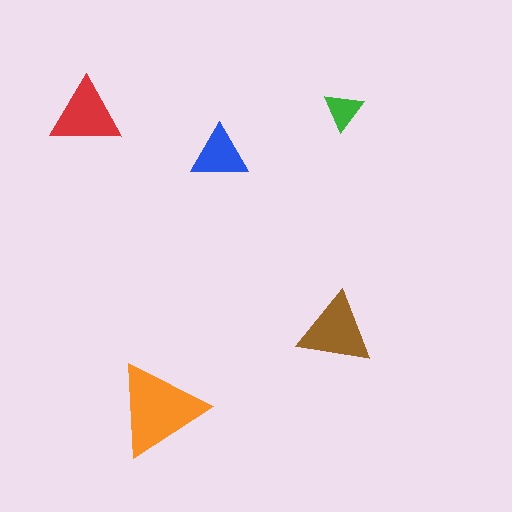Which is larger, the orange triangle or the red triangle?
The orange one.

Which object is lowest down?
The orange triangle is bottommost.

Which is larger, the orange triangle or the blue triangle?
The orange one.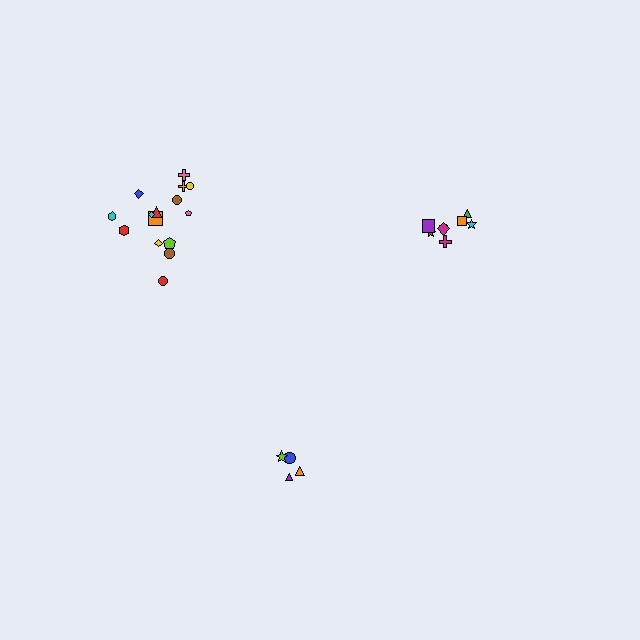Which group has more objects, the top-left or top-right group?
The top-left group.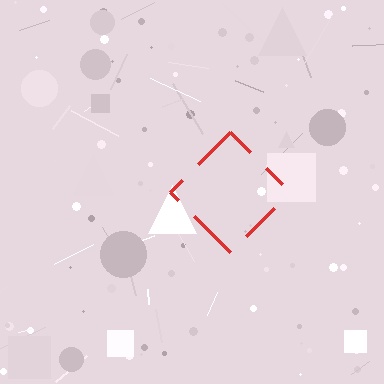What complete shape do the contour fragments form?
The contour fragments form a diamond.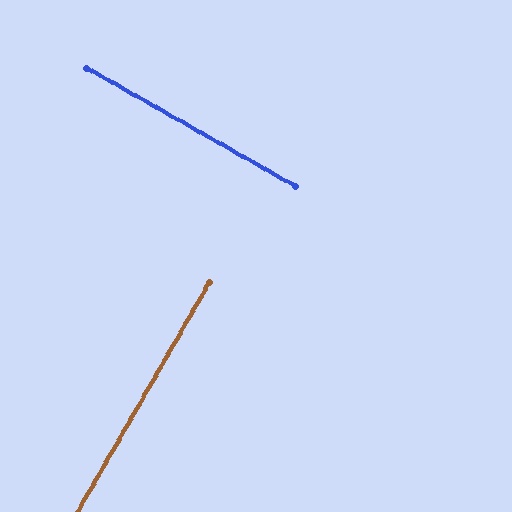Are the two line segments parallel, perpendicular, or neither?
Perpendicular — they meet at approximately 90°.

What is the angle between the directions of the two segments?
Approximately 90 degrees.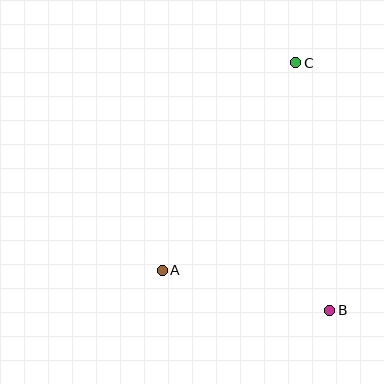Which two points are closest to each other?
Points A and B are closest to each other.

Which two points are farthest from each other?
Points B and C are farthest from each other.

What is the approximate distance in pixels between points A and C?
The distance between A and C is approximately 246 pixels.